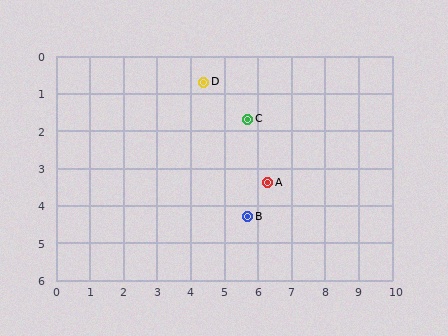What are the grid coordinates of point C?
Point C is at approximately (5.7, 1.7).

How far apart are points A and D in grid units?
Points A and D are about 3.3 grid units apart.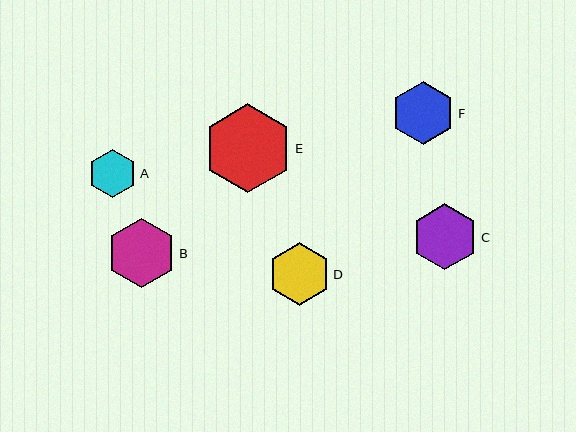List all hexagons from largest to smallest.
From largest to smallest: E, B, C, F, D, A.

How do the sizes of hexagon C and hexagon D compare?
Hexagon C and hexagon D are approximately the same size.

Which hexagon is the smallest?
Hexagon A is the smallest with a size of approximately 48 pixels.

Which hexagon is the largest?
Hexagon E is the largest with a size of approximately 88 pixels.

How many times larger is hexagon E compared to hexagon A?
Hexagon E is approximately 1.8 times the size of hexagon A.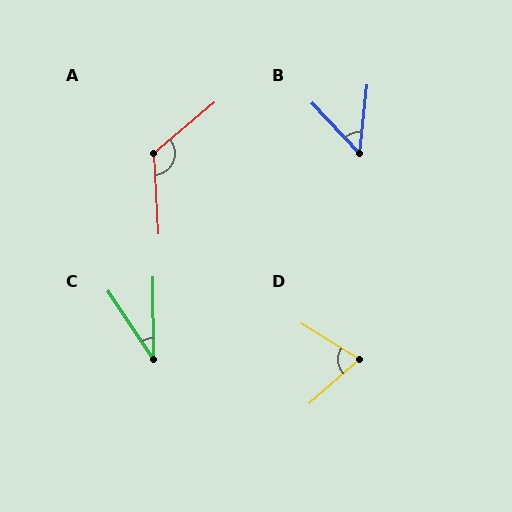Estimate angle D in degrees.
Approximately 73 degrees.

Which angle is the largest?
A, at approximately 127 degrees.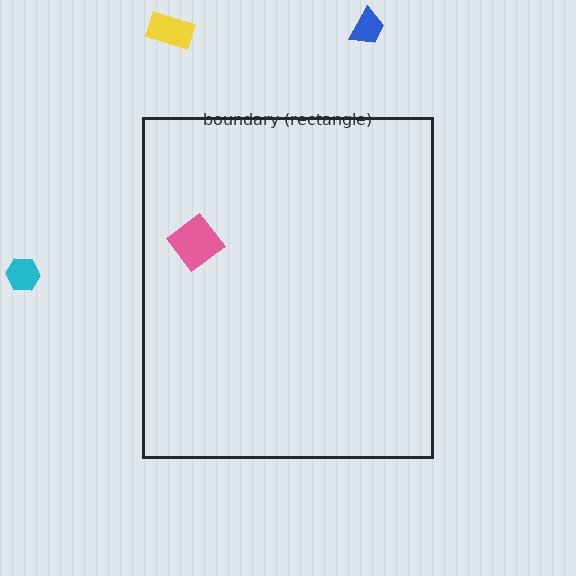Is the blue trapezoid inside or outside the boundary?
Outside.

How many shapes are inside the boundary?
1 inside, 3 outside.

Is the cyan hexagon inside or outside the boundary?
Outside.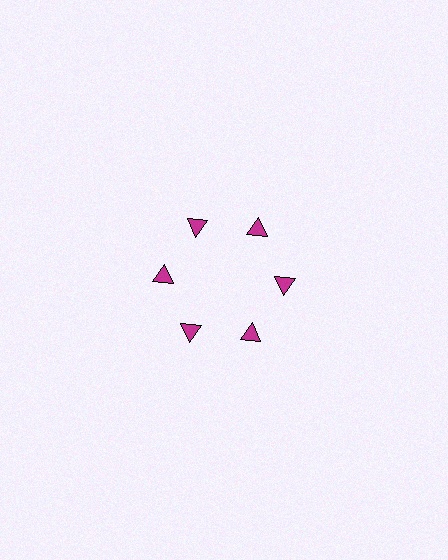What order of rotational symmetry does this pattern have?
This pattern has 6-fold rotational symmetry.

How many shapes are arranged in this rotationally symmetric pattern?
There are 6 shapes, arranged in 6 groups of 1.